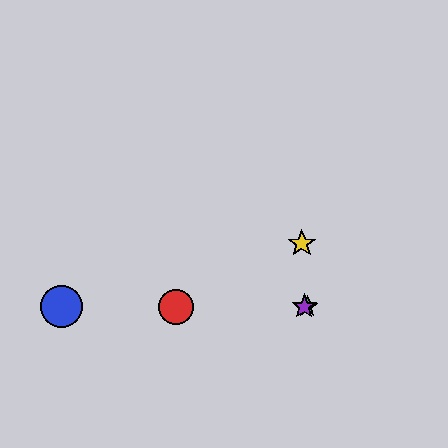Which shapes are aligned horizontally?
The red circle, the blue circle, the green star, the purple star are aligned horizontally.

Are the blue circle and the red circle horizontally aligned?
Yes, both are at y≈307.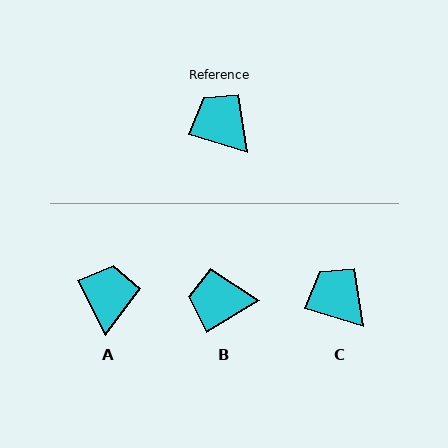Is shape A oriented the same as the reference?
No, it is off by about 45 degrees.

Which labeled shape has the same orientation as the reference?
C.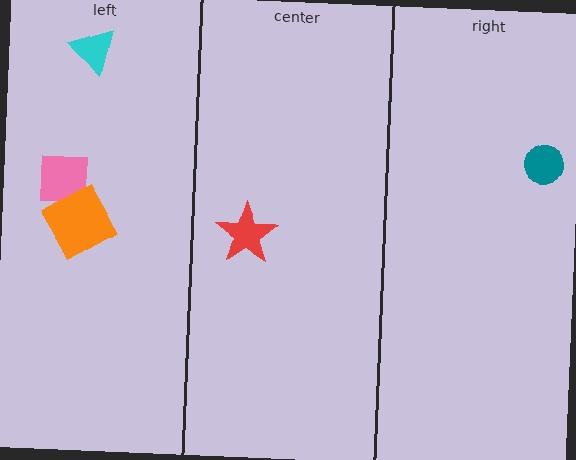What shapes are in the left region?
The pink square, the cyan triangle, the orange square.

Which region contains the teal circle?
The right region.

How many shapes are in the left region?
3.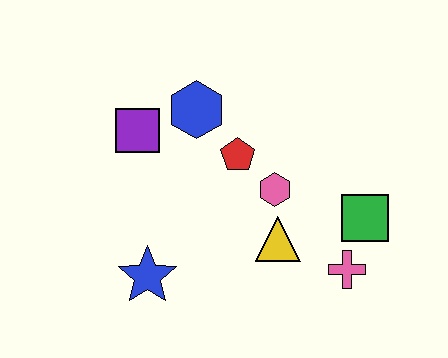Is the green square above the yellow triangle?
Yes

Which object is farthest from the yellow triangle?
The purple square is farthest from the yellow triangle.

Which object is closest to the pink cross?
The green square is closest to the pink cross.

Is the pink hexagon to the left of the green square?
Yes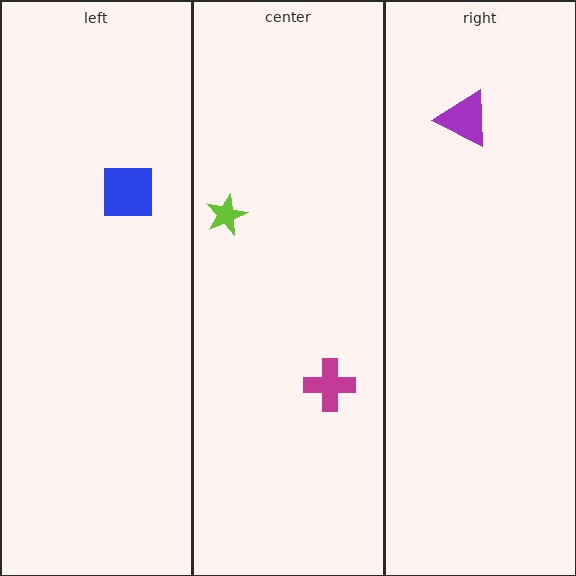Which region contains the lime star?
The center region.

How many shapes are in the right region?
1.